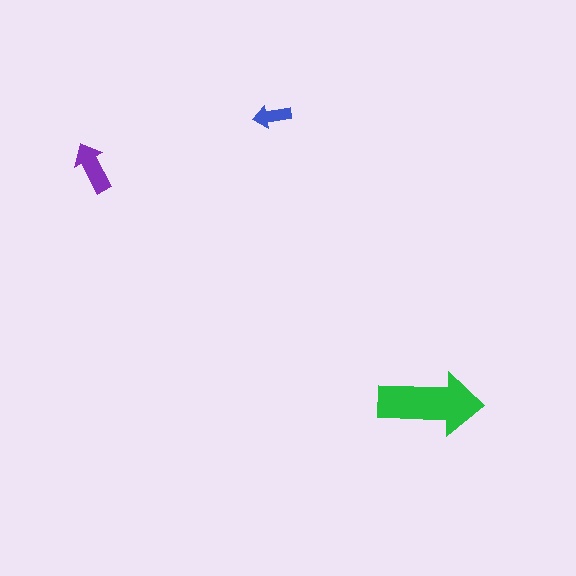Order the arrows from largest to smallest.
the green one, the purple one, the blue one.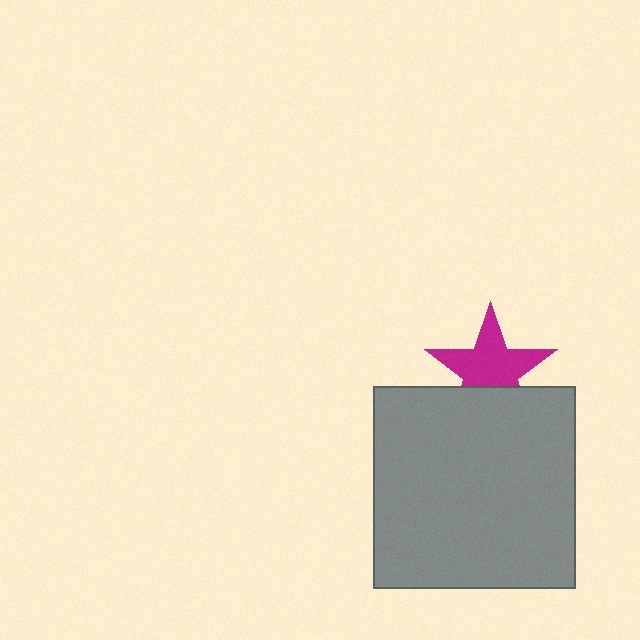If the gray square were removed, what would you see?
You would see the complete magenta star.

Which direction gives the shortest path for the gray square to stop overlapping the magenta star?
Moving down gives the shortest separation.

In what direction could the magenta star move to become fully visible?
The magenta star could move up. That would shift it out from behind the gray square entirely.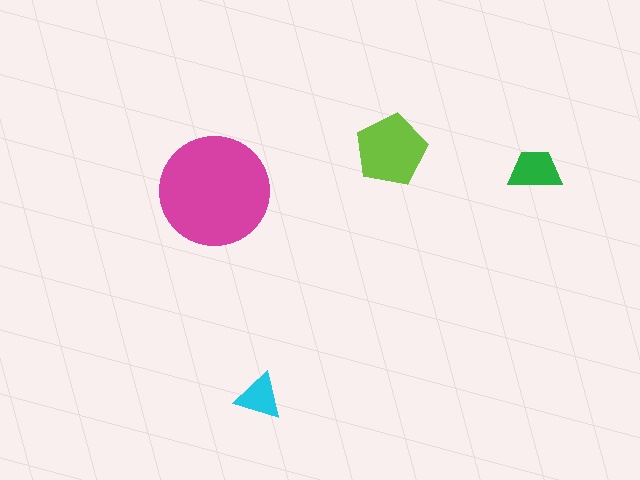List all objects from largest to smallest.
The magenta circle, the lime pentagon, the green trapezoid, the cyan triangle.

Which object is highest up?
The lime pentagon is topmost.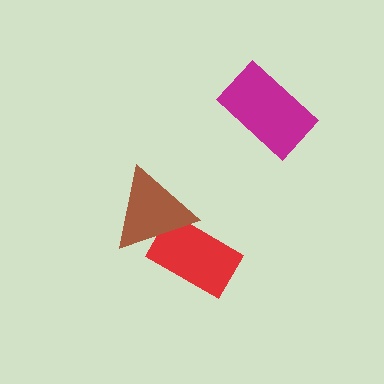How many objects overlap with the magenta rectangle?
0 objects overlap with the magenta rectangle.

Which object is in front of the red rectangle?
The brown triangle is in front of the red rectangle.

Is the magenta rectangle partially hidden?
No, no other shape covers it.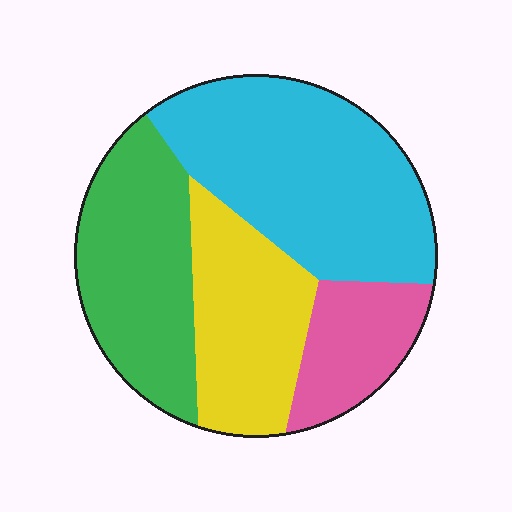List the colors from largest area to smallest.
From largest to smallest: cyan, green, yellow, pink.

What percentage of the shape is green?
Green takes up between a sixth and a third of the shape.